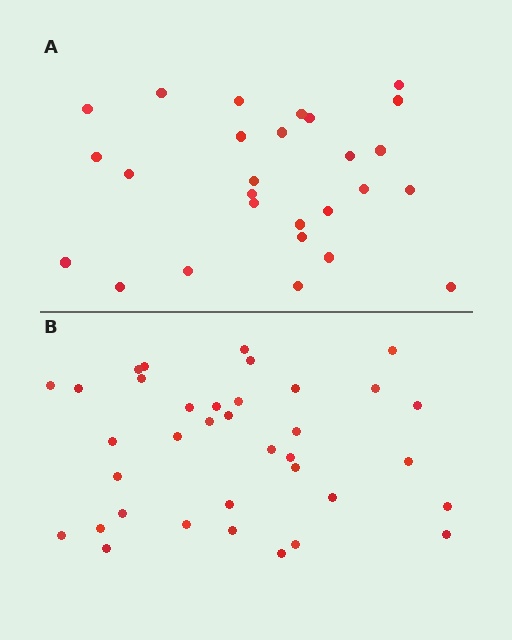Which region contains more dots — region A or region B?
Region B (the bottom region) has more dots.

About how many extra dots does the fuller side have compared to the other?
Region B has roughly 8 or so more dots than region A.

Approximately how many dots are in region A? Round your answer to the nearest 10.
About 30 dots. (The exact count is 27, which rounds to 30.)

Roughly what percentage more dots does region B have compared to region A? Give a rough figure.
About 35% more.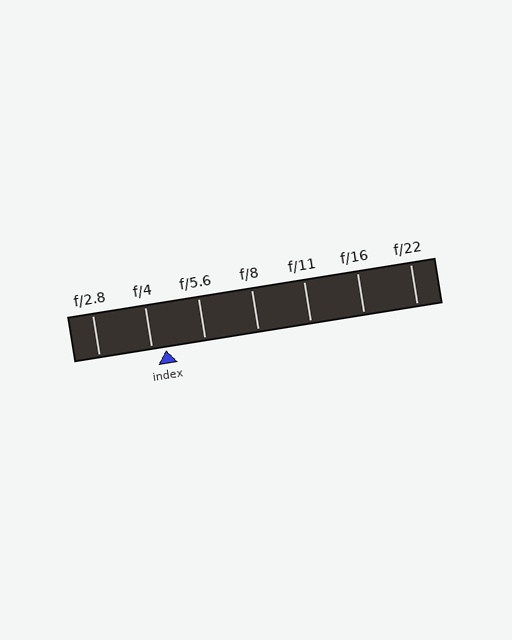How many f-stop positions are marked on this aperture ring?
There are 7 f-stop positions marked.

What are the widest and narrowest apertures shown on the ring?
The widest aperture shown is f/2.8 and the narrowest is f/22.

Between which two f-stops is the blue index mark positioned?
The index mark is between f/4 and f/5.6.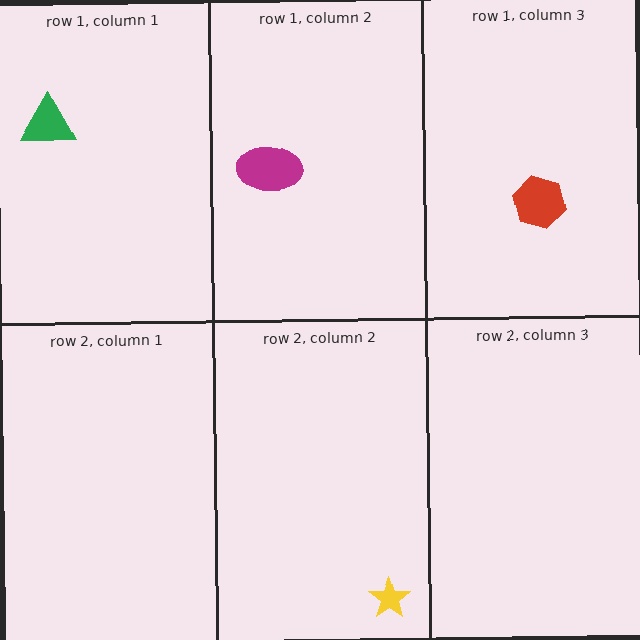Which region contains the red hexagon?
The row 1, column 3 region.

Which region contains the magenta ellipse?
The row 1, column 2 region.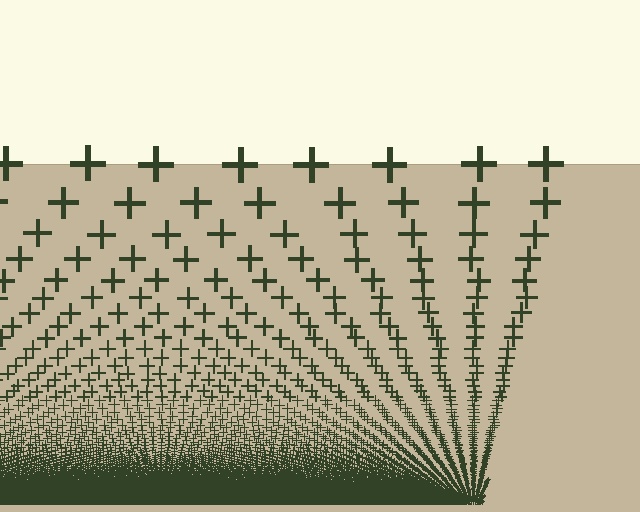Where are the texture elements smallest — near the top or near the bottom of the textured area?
Near the bottom.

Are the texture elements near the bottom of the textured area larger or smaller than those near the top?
Smaller. The gradient is inverted — elements near the bottom are smaller and denser.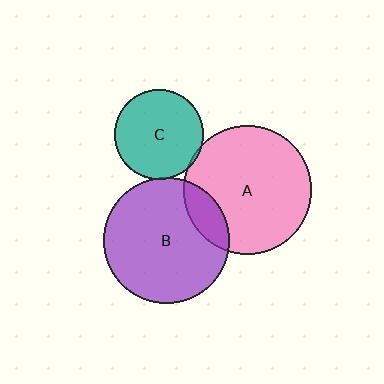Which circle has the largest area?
Circle A (pink).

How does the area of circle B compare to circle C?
Approximately 2.0 times.